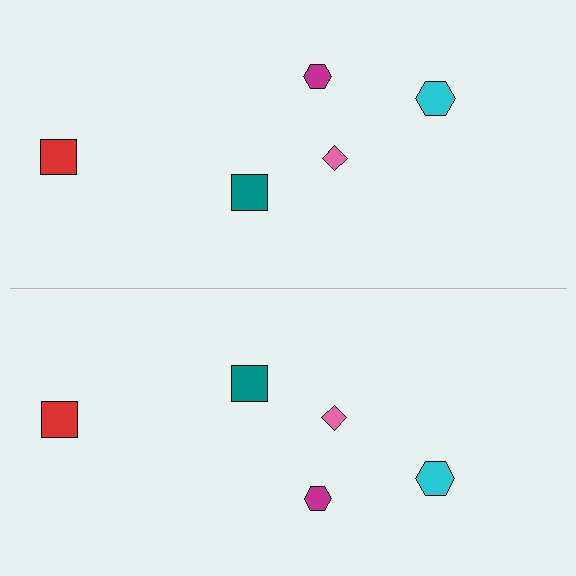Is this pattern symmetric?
Yes, this pattern has bilateral (reflection) symmetry.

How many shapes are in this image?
There are 10 shapes in this image.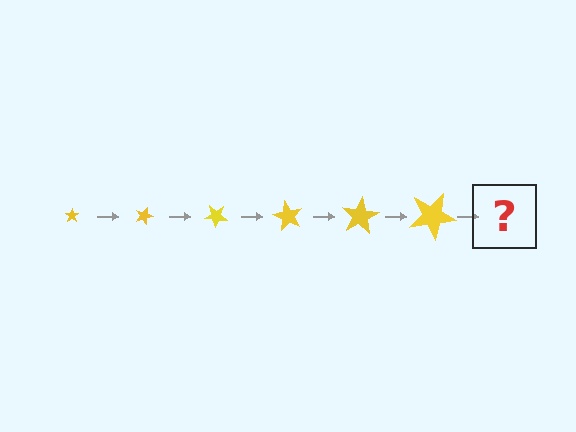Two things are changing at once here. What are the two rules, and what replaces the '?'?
The two rules are that the star grows larger each step and it rotates 20 degrees each step. The '?' should be a star, larger than the previous one and rotated 120 degrees from the start.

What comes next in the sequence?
The next element should be a star, larger than the previous one and rotated 120 degrees from the start.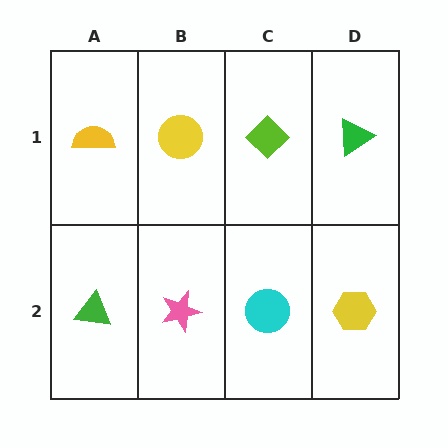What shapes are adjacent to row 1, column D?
A yellow hexagon (row 2, column D), a lime diamond (row 1, column C).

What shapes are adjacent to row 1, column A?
A green triangle (row 2, column A), a yellow circle (row 1, column B).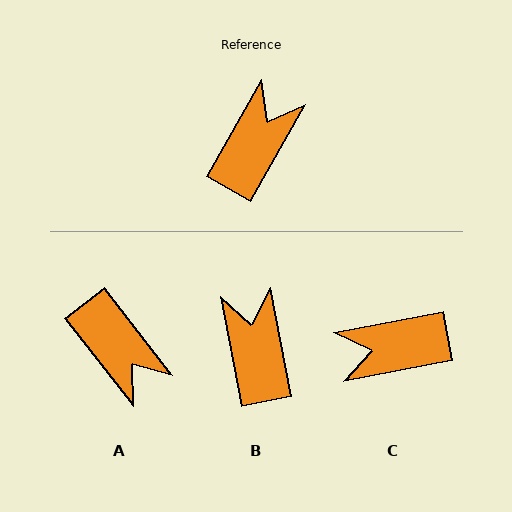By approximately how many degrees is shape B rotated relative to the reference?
Approximately 41 degrees counter-clockwise.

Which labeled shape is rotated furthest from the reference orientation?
C, about 131 degrees away.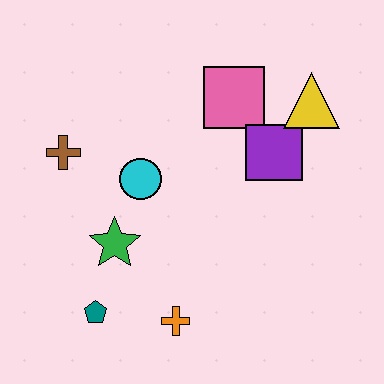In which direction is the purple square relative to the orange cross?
The purple square is above the orange cross.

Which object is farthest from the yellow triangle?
The teal pentagon is farthest from the yellow triangle.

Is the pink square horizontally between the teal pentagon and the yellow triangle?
Yes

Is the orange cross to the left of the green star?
No